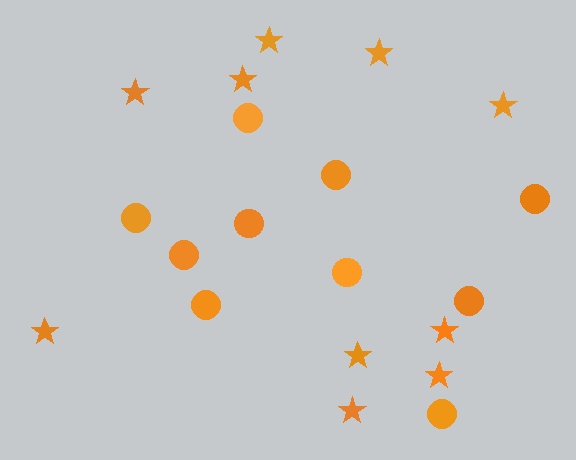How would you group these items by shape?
There are 2 groups: one group of stars (10) and one group of circles (10).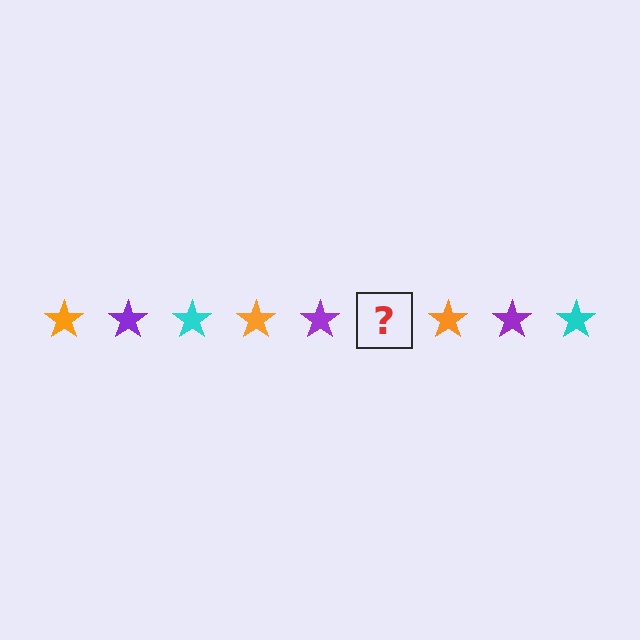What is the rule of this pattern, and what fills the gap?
The rule is that the pattern cycles through orange, purple, cyan stars. The gap should be filled with a cyan star.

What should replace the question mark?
The question mark should be replaced with a cyan star.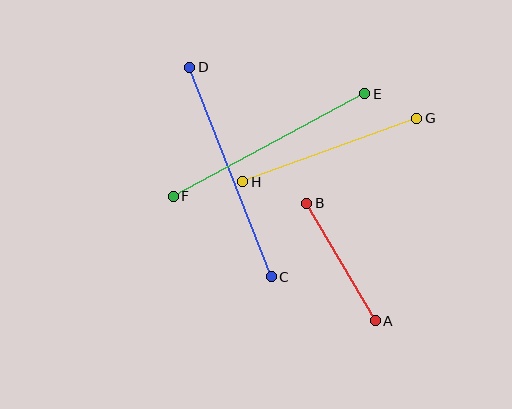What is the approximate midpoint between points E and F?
The midpoint is at approximately (269, 145) pixels.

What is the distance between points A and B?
The distance is approximately 136 pixels.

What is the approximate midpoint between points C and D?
The midpoint is at approximately (231, 172) pixels.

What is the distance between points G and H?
The distance is approximately 185 pixels.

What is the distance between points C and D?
The distance is approximately 225 pixels.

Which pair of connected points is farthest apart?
Points C and D are farthest apart.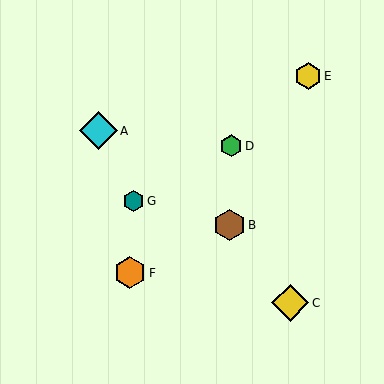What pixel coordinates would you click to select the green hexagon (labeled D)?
Click at (231, 146) to select the green hexagon D.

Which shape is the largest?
The cyan diamond (labeled A) is the largest.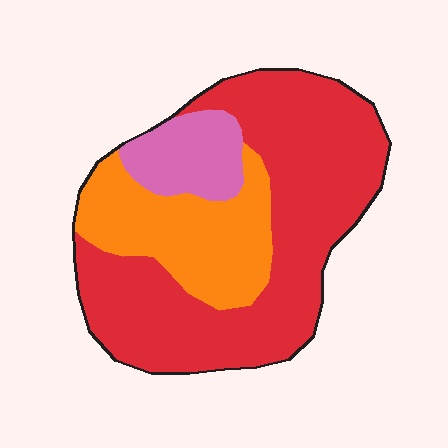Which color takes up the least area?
Pink, at roughly 10%.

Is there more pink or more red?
Red.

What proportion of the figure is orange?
Orange covers 26% of the figure.